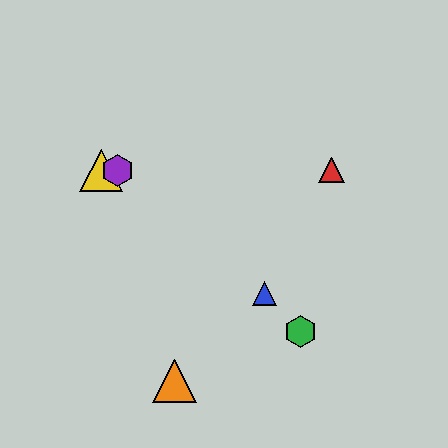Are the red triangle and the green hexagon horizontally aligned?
No, the red triangle is at y≈170 and the green hexagon is at y≈331.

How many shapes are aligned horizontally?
3 shapes (the red triangle, the yellow triangle, the purple hexagon) are aligned horizontally.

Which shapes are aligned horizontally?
The red triangle, the yellow triangle, the purple hexagon are aligned horizontally.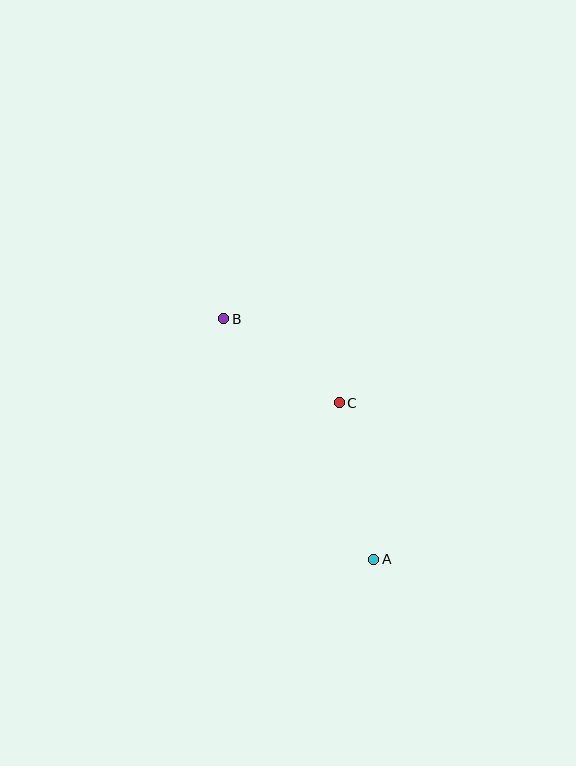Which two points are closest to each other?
Points B and C are closest to each other.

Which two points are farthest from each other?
Points A and B are farthest from each other.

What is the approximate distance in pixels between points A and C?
The distance between A and C is approximately 160 pixels.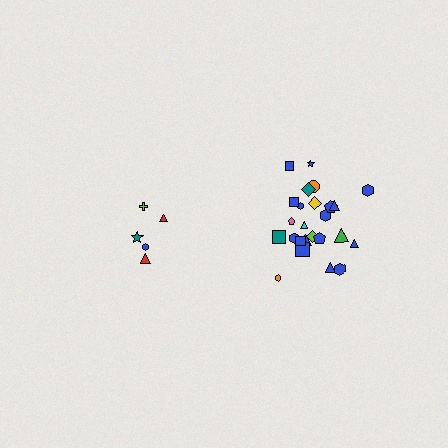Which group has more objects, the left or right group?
The right group.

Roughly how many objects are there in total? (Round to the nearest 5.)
Roughly 30 objects in total.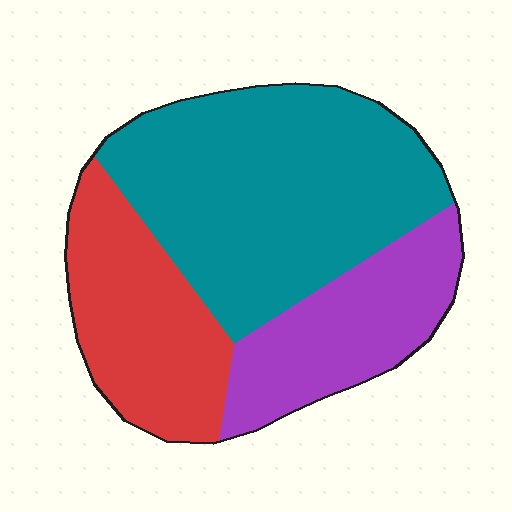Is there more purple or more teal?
Teal.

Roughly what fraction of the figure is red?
Red covers around 25% of the figure.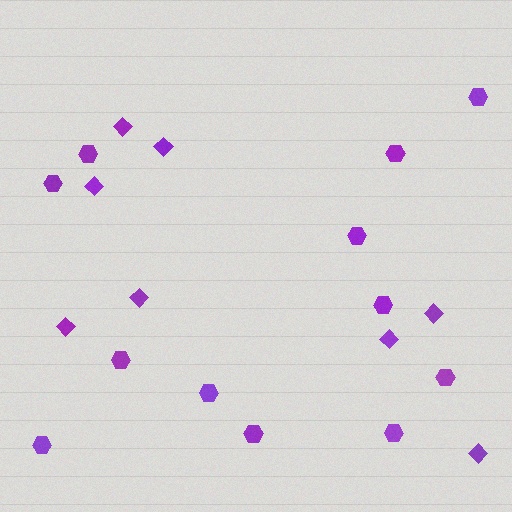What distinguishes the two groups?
There are 2 groups: one group of diamonds (8) and one group of hexagons (12).